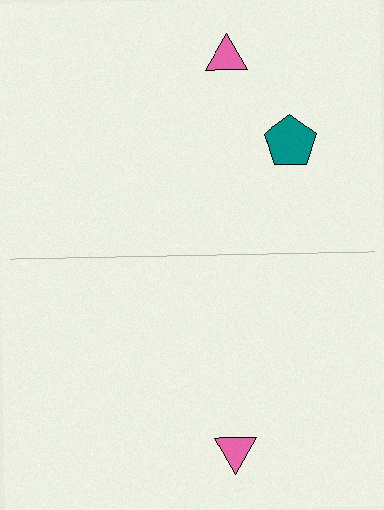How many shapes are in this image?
There are 3 shapes in this image.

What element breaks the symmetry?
A teal pentagon is missing from the bottom side.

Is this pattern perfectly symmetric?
No, the pattern is not perfectly symmetric. A teal pentagon is missing from the bottom side.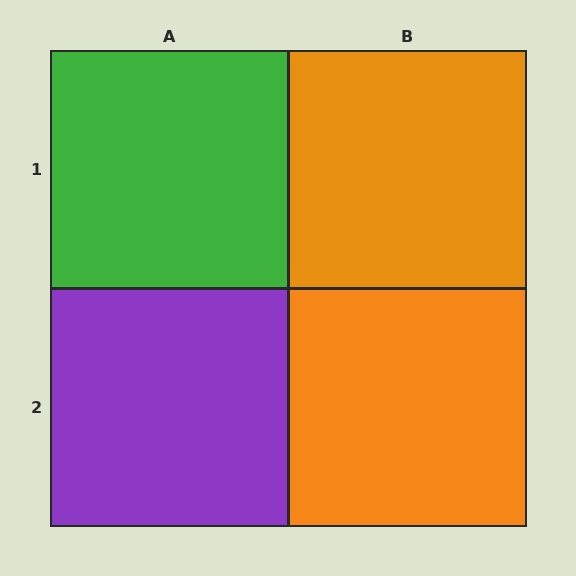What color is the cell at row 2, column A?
Purple.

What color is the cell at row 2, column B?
Orange.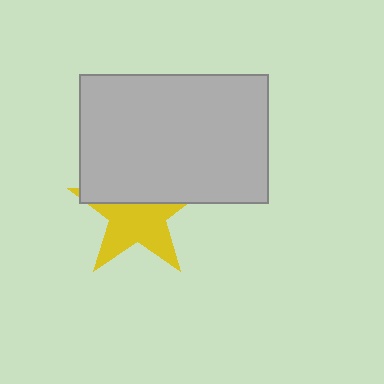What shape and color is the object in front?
The object in front is a light gray rectangle.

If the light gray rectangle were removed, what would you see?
You would see the complete yellow star.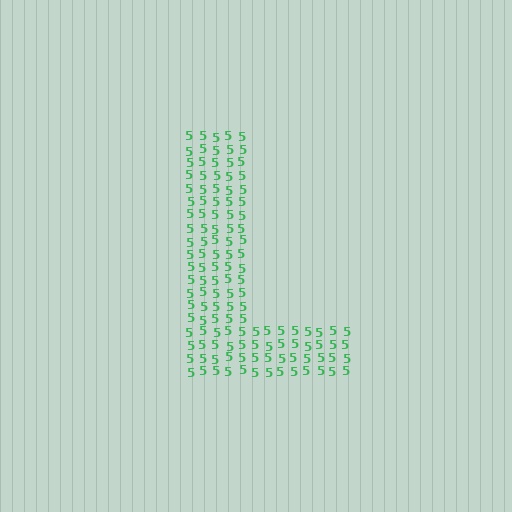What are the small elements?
The small elements are digit 5's.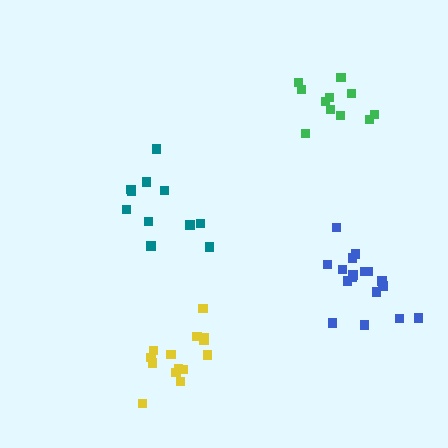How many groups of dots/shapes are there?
There are 4 groups.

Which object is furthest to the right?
The blue cluster is rightmost.